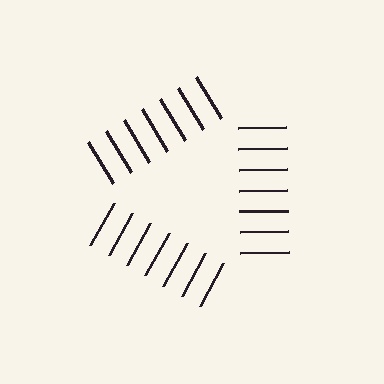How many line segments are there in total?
21 — 7 along each of the 3 edges.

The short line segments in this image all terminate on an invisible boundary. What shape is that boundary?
An illusory triangle — the line segments terminate on its edges but no continuous stroke is drawn.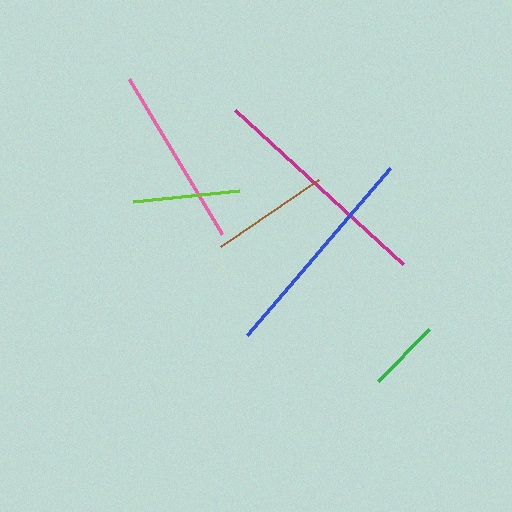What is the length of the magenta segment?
The magenta segment is approximately 228 pixels long.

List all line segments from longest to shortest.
From longest to shortest: magenta, blue, pink, brown, lime, green.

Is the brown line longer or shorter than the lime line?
The brown line is longer than the lime line.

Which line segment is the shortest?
The green line is the shortest at approximately 73 pixels.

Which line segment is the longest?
The magenta line is the longest at approximately 228 pixels.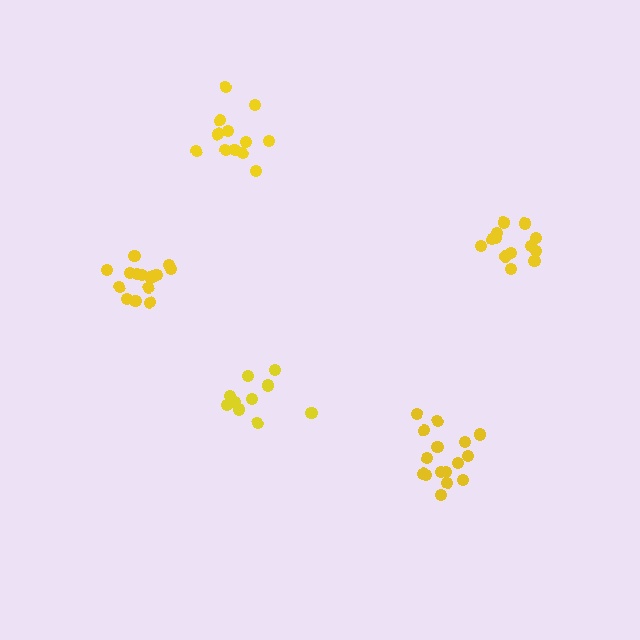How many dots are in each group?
Group 1: 10 dots, Group 2: 13 dots, Group 3: 12 dots, Group 4: 15 dots, Group 5: 16 dots (66 total).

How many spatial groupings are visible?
There are 5 spatial groupings.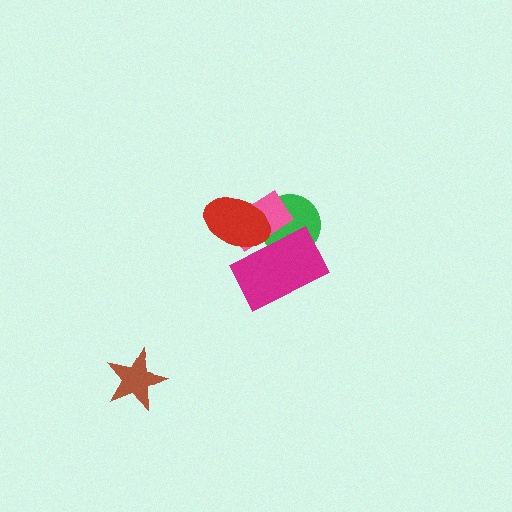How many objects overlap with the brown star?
0 objects overlap with the brown star.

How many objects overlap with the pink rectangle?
3 objects overlap with the pink rectangle.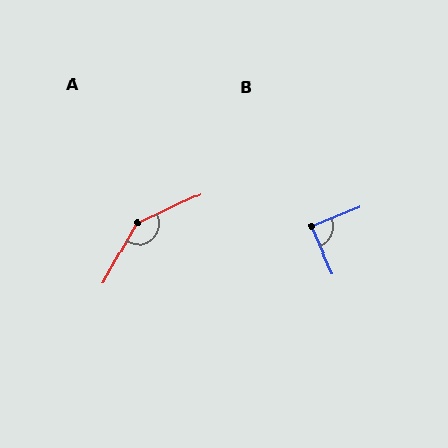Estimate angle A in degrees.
Approximately 144 degrees.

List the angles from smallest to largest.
B (87°), A (144°).